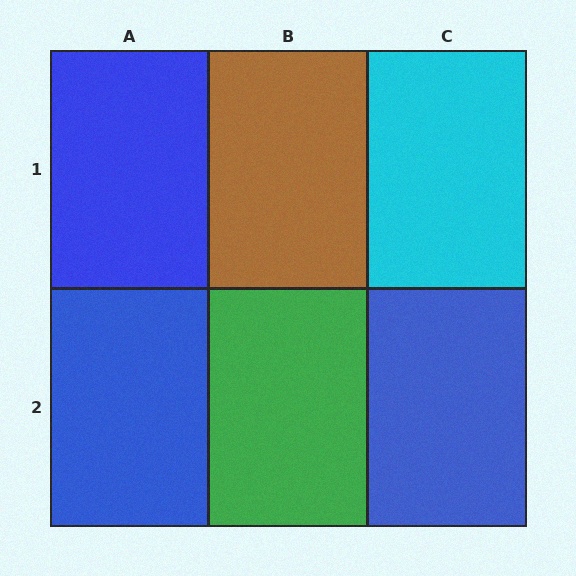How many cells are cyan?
1 cell is cyan.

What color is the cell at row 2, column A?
Blue.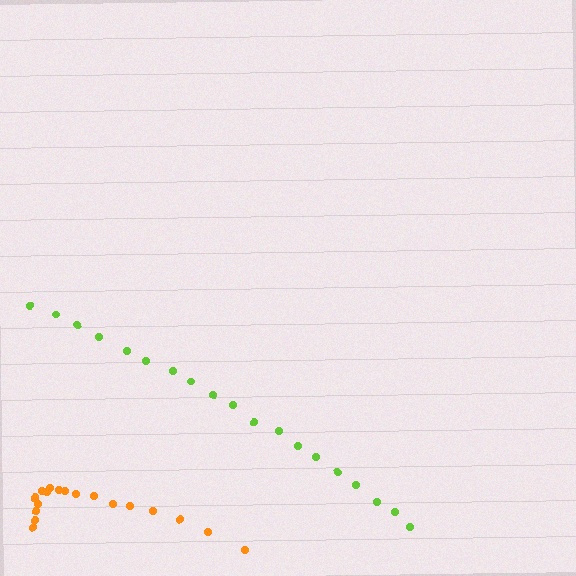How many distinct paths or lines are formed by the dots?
There are 2 distinct paths.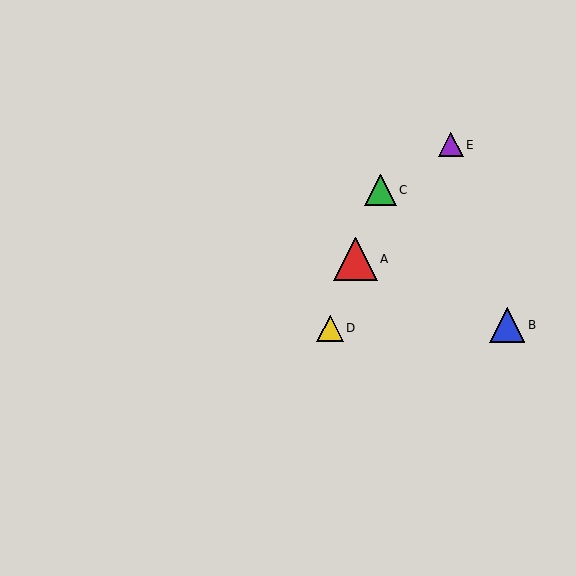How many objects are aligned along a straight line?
3 objects (A, C, D) are aligned along a straight line.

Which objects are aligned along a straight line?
Objects A, C, D are aligned along a straight line.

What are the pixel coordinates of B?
Object B is at (507, 325).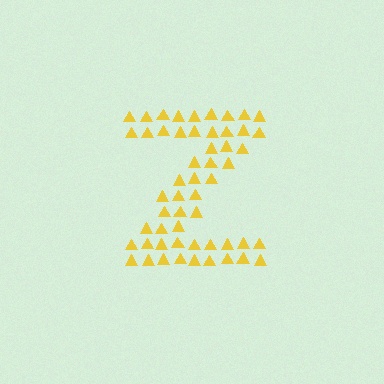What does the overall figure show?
The overall figure shows the letter Z.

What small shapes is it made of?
It is made of small triangles.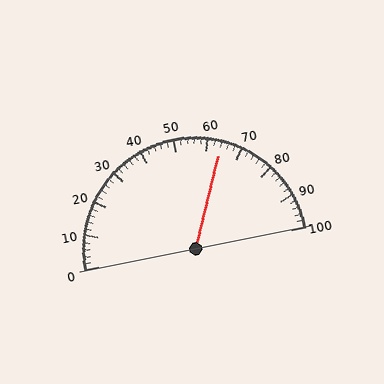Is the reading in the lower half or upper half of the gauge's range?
The reading is in the upper half of the range (0 to 100).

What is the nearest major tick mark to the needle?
The nearest major tick mark is 60.